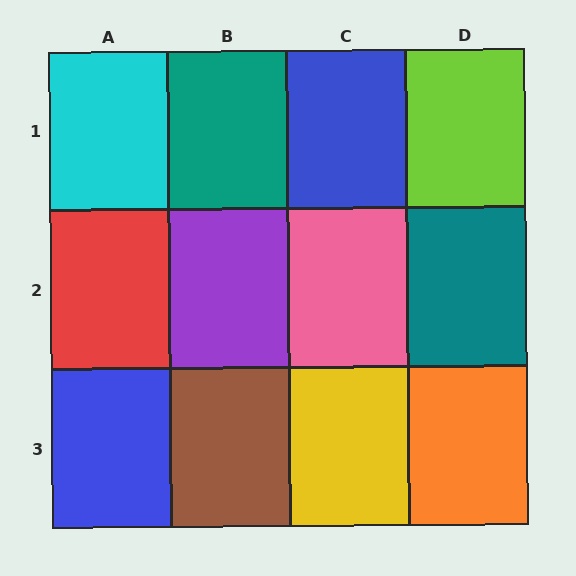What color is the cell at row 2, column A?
Red.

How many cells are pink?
1 cell is pink.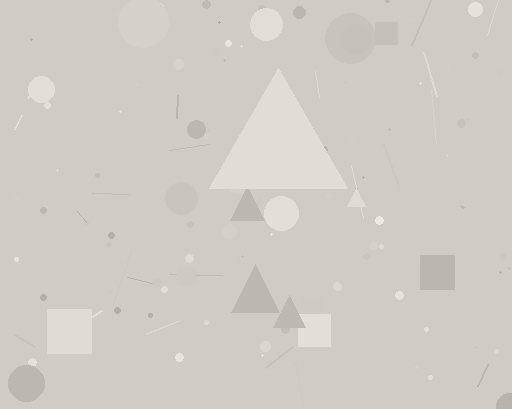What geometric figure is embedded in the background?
A triangle is embedded in the background.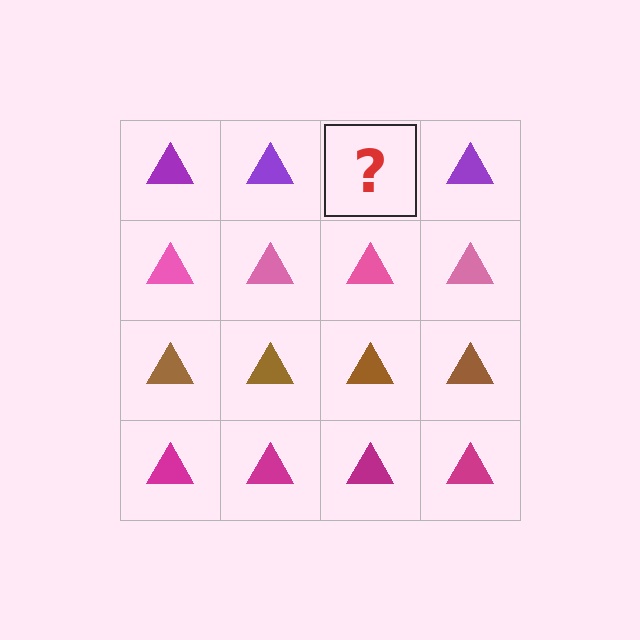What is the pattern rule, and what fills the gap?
The rule is that each row has a consistent color. The gap should be filled with a purple triangle.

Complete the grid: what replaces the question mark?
The question mark should be replaced with a purple triangle.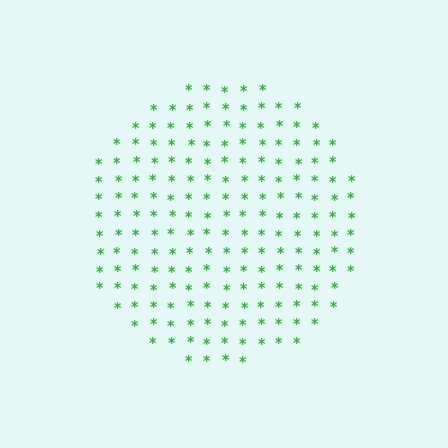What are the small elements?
The small elements are asterisks.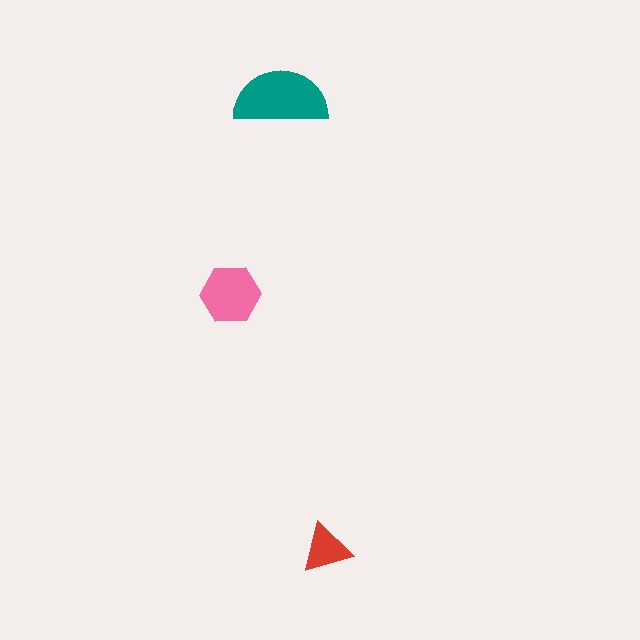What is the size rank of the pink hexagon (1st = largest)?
2nd.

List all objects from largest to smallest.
The teal semicircle, the pink hexagon, the red triangle.